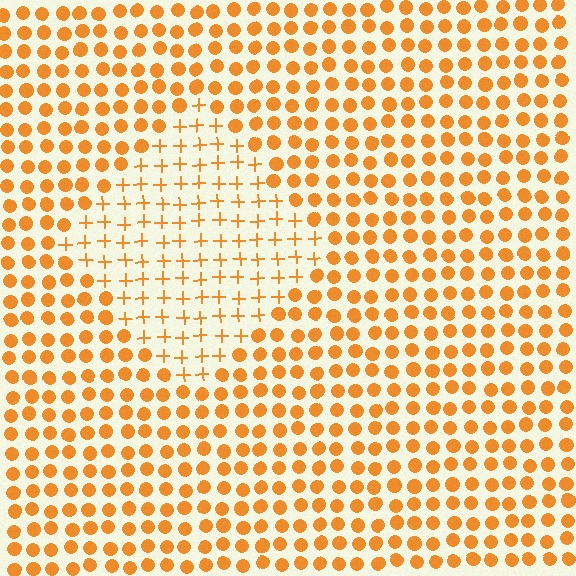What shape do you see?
I see a diamond.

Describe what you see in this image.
The image is filled with small orange elements arranged in a uniform grid. A diamond-shaped region contains plus signs, while the surrounding area contains circles. The boundary is defined purely by the change in element shape.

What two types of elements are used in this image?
The image uses plus signs inside the diamond region and circles outside it.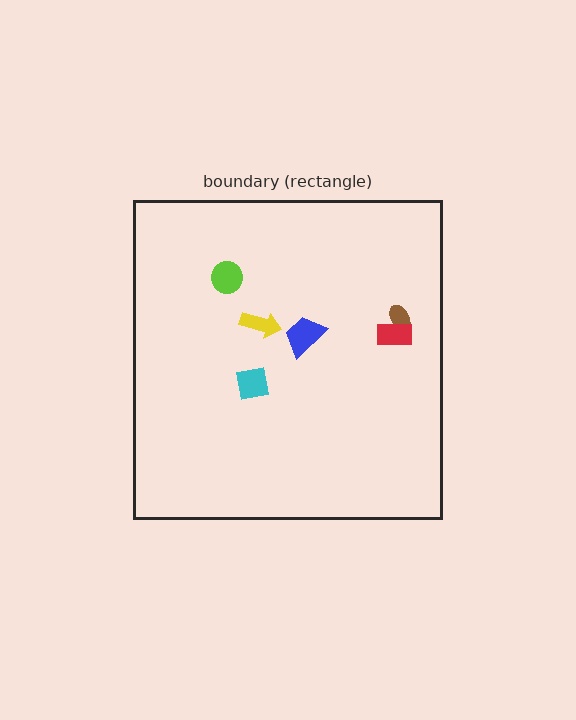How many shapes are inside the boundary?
6 inside, 0 outside.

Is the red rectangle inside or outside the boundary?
Inside.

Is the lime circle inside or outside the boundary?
Inside.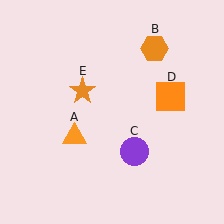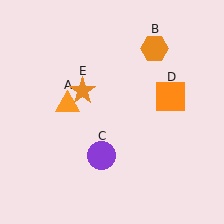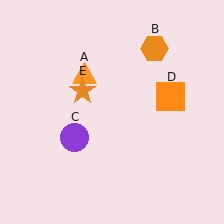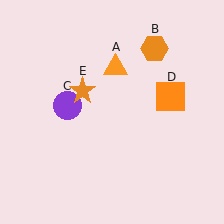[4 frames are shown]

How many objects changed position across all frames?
2 objects changed position: orange triangle (object A), purple circle (object C).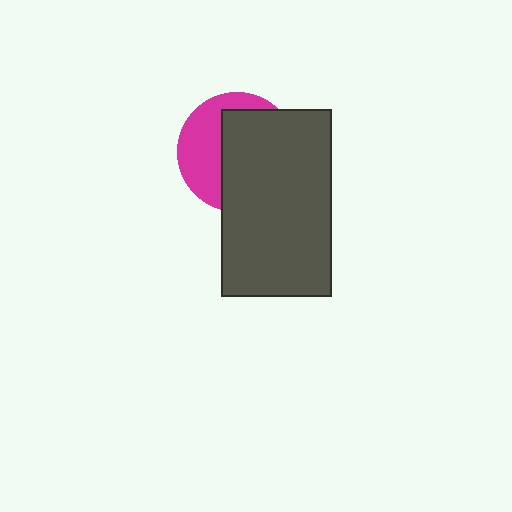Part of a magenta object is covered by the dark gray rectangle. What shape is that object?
It is a circle.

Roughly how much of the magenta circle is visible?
A small part of it is visible (roughly 41%).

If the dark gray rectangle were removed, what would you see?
You would see the complete magenta circle.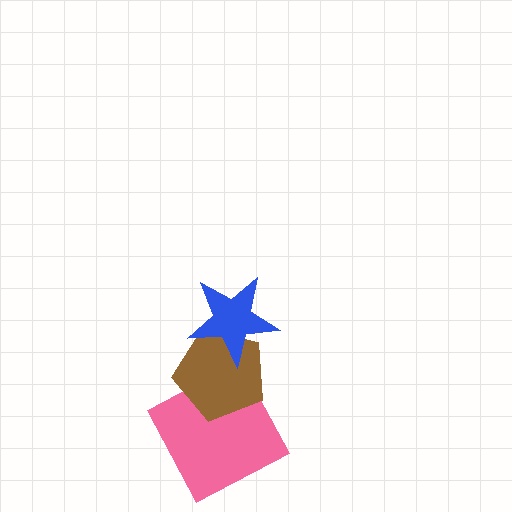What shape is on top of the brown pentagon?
The blue star is on top of the brown pentagon.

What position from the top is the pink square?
The pink square is 3rd from the top.